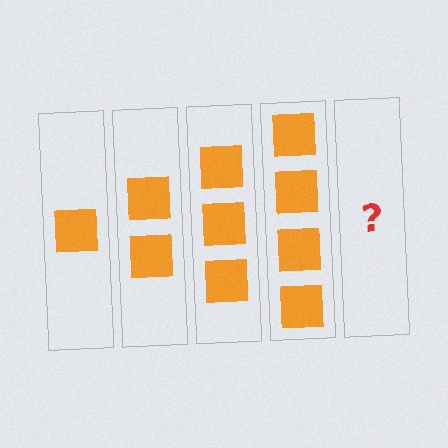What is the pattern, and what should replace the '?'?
The pattern is that each step adds one more square. The '?' should be 5 squares.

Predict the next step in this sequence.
The next step is 5 squares.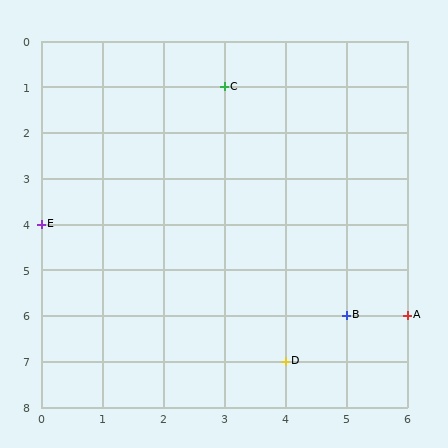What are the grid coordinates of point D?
Point D is at grid coordinates (4, 7).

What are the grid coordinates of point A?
Point A is at grid coordinates (6, 6).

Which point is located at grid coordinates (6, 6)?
Point A is at (6, 6).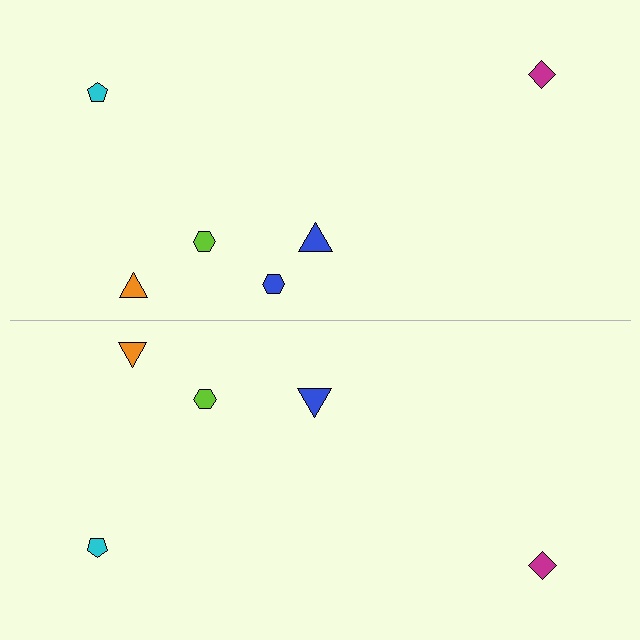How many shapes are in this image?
There are 11 shapes in this image.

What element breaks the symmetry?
A blue hexagon is missing from the bottom side.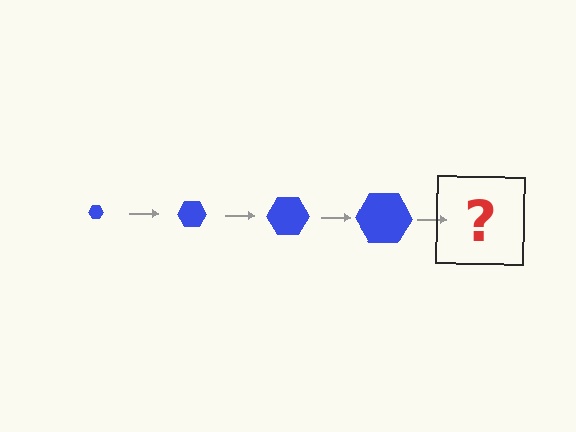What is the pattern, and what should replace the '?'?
The pattern is that the hexagon gets progressively larger each step. The '?' should be a blue hexagon, larger than the previous one.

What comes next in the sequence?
The next element should be a blue hexagon, larger than the previous one.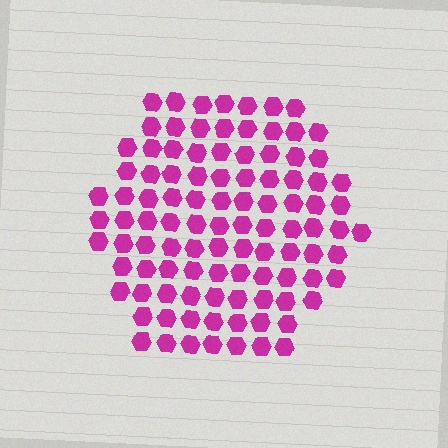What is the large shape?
The large shape is a hexagon.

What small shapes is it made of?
It is made of small hexagons.